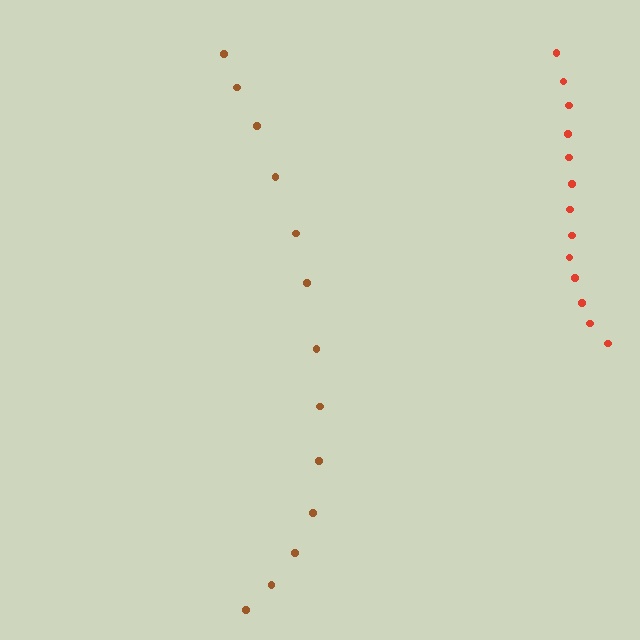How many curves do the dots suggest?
There are 2 distinct paths.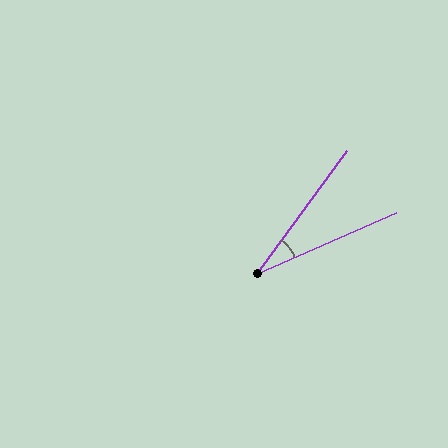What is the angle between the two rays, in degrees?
Approximately 30 degrees.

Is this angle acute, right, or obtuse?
It is acute.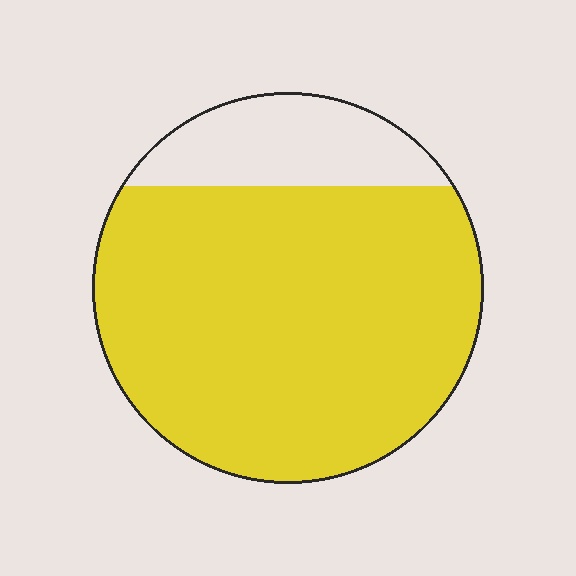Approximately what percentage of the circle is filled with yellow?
Approximately 80%.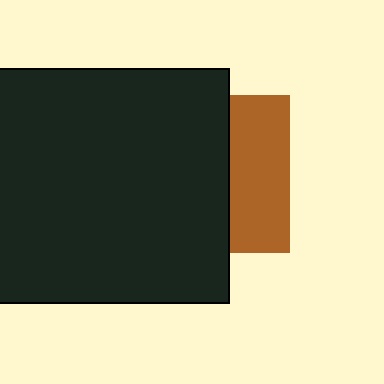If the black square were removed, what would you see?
You would see the complete brown square.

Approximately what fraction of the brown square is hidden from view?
Roughly 62% of the brown square is hidden behind the black square.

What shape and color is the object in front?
The object in front is a black square.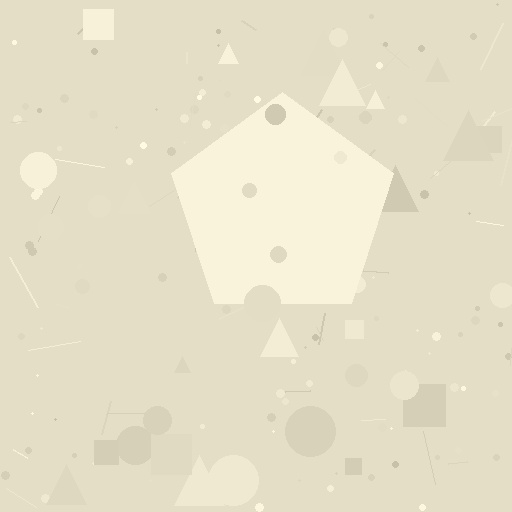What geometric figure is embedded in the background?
A pentagon is embedded in the background.